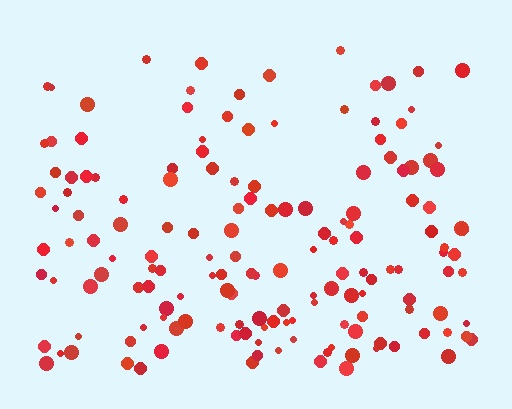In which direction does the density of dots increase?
From top to bottom, with the bottom side densest.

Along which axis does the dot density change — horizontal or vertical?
Vertical.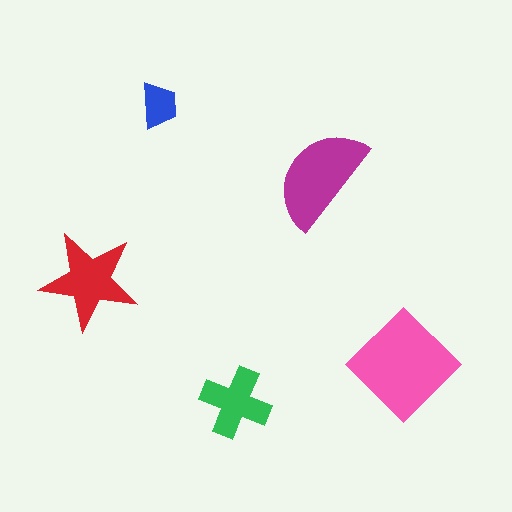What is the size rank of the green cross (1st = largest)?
4th.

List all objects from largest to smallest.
The pink diamond, the magenta semicircle, the red star, the green cross, the blue trapezoid.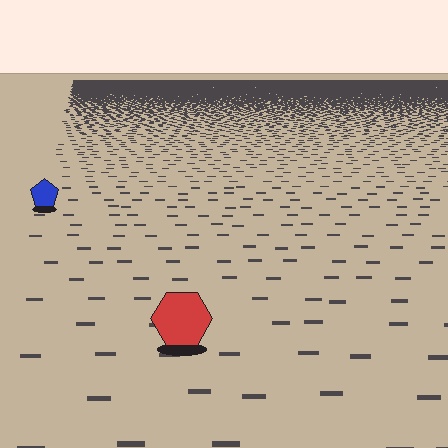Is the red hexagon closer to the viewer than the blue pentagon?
Yes. The red hexagon is closer — you can tell from the texture gradient: the ground texture is coarser near it.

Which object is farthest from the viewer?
The blue pentagon is farthest from the viewer. It appears smaller and the ground texture around it is denser.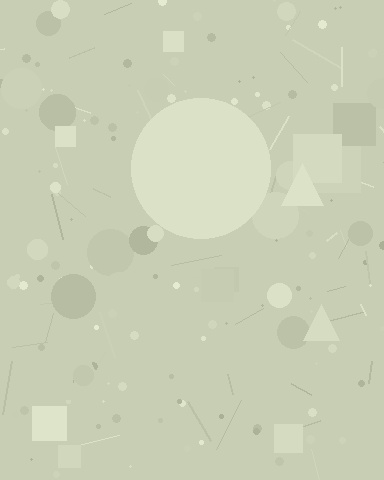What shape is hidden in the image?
A circle is hidden in the image.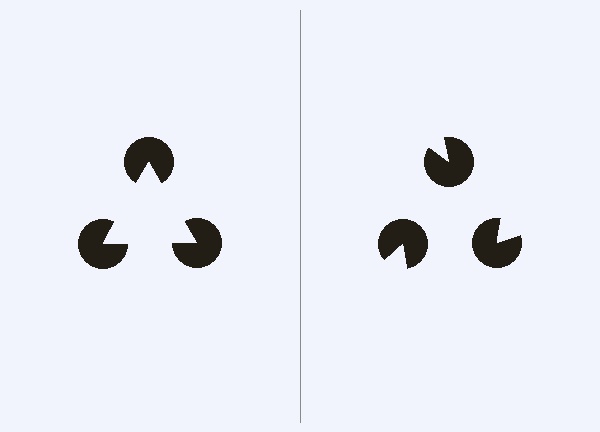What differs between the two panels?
The pac-man discs are positioned identically on both sides; only the wedge orientations differ. On the left they align to a triangle; on the right they are misaligned.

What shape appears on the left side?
An illusory triangle.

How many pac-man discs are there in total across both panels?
6 — 3 on each side.